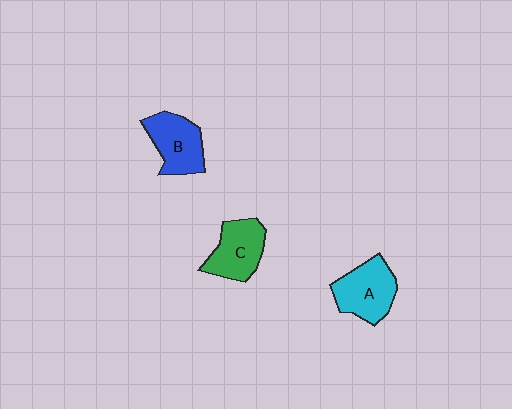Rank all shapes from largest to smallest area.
From largest to smallest: A (cyan), B (blue), C (green).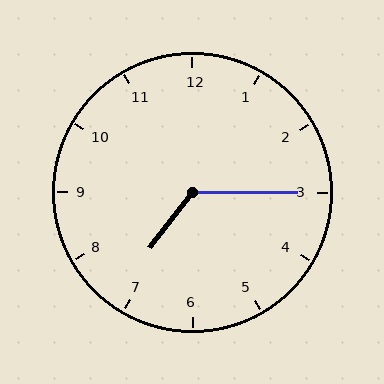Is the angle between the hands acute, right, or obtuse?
It is obtuse.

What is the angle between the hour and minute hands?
Approximately 128 degrees.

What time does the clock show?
7:15.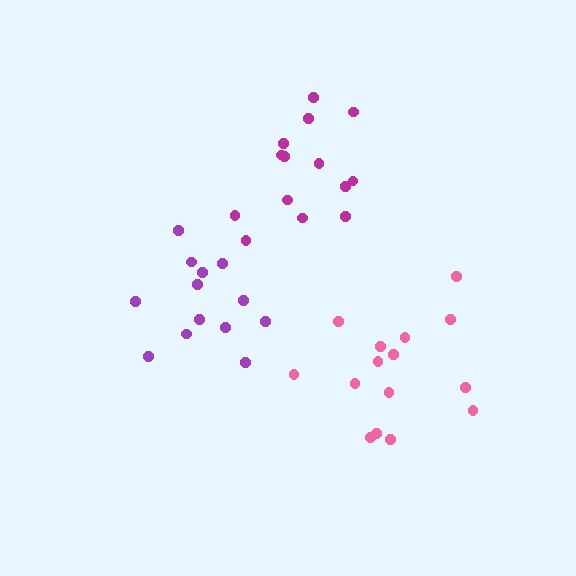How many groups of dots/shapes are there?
There are 3 groups.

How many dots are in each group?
Group 1: 13 dots, Group 2: 15 dots, Group 3: 14 dots (42 total).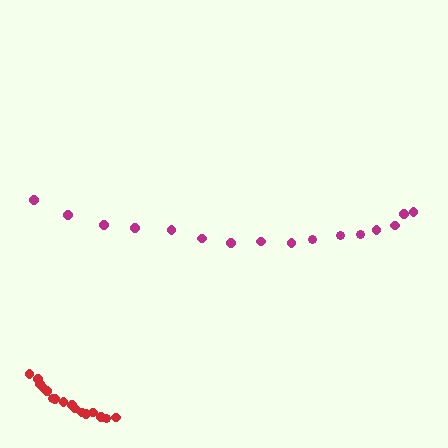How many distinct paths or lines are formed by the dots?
There are 2 distinct paths.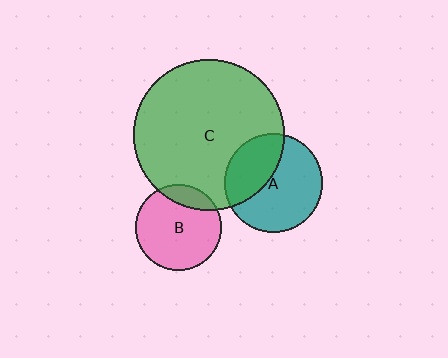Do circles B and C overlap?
Yes.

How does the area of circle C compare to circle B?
Approximately 3.1 times.